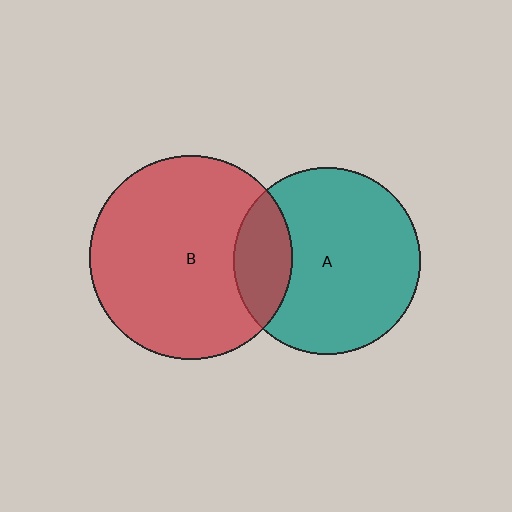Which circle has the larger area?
Circle B (red).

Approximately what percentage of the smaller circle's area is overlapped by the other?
Approximately 20%.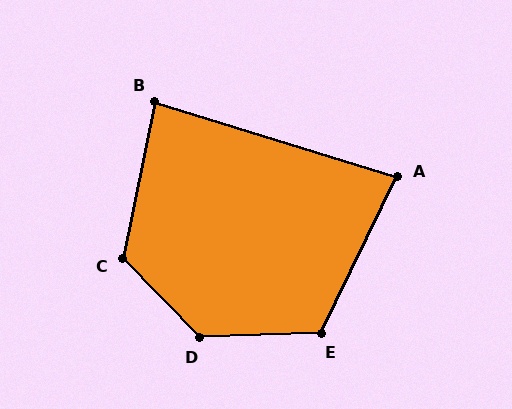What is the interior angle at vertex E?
Approximately 118 degrees (obtuse).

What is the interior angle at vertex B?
Approximately 85 degrees (acute).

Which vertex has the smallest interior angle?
A, at approximately 81 degrees.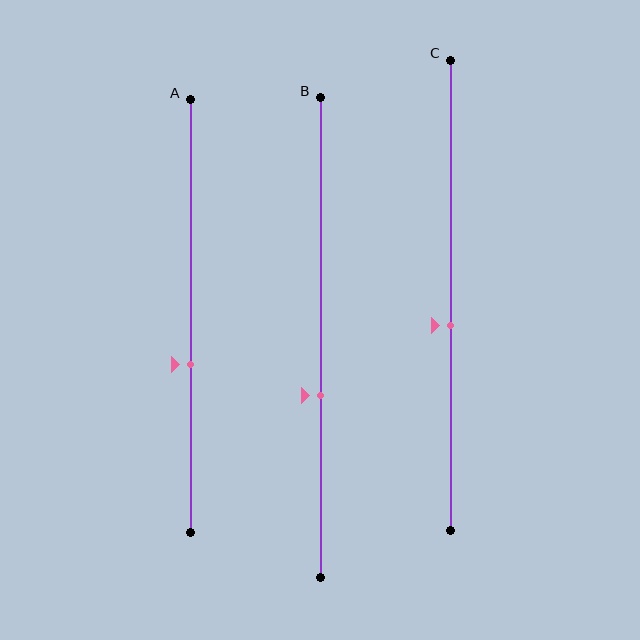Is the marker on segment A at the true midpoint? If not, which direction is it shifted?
No, the marker on segment A is shifted downward by about 11% of the segment length.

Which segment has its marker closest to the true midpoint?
Segment C has its marker closest to the true midpoint.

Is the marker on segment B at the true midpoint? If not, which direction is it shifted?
No, the marker on segment B is shifted downward by about 12% of the segment length.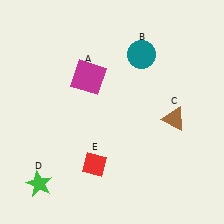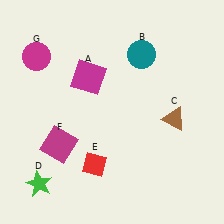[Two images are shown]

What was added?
A magenta square (F), a magenta circle (G) were added in Image 2.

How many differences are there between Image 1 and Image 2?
There are 2 differences between the two images.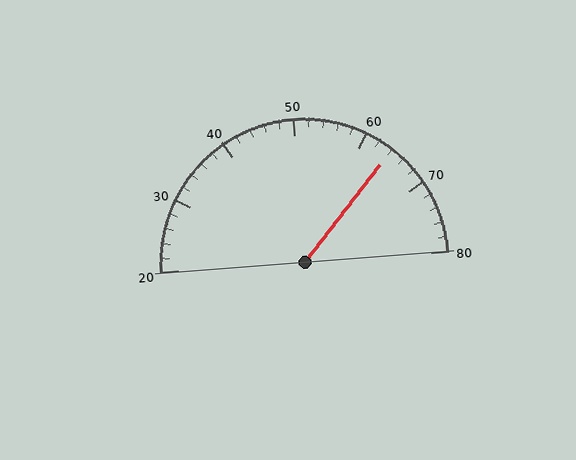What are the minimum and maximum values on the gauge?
The gauge ranges from 20 to 80.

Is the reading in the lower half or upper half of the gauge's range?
The reading is in the upper half of the range (20 to 80).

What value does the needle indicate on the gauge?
The needle indicates approximately 64.